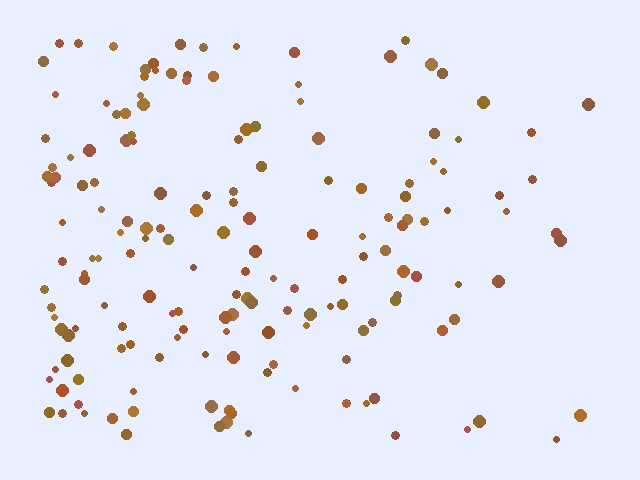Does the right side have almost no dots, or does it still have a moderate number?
Still a moderate number, just noticeably fewer than the left.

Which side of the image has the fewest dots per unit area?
The right.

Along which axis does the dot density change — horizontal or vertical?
Horizontal.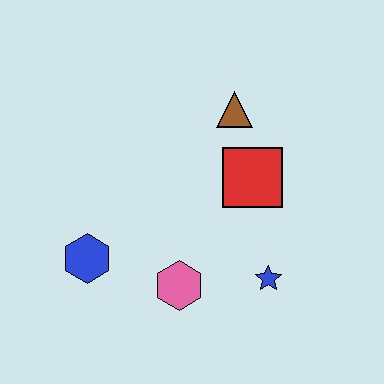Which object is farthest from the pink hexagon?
The brown triangle is farthest from the pink hexagon.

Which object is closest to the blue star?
The pink hexagon is closest to the blue star.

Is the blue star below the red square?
Yes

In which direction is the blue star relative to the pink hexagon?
The blue star is to the right of the pink hexagon.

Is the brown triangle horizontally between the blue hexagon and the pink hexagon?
No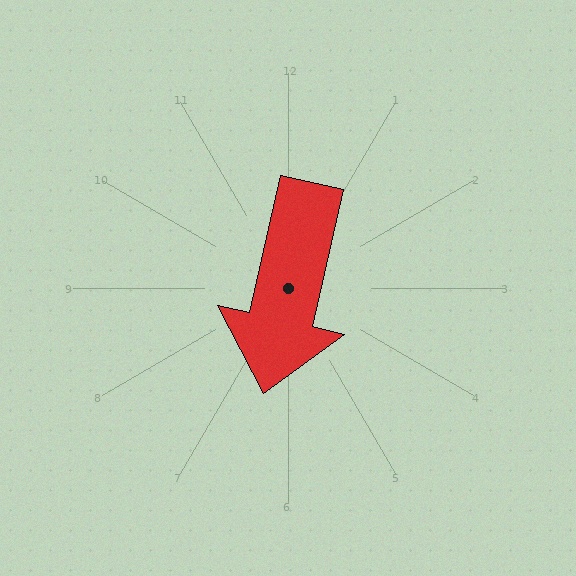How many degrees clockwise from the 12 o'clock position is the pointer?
Approximately 193 degrees.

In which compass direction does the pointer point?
South.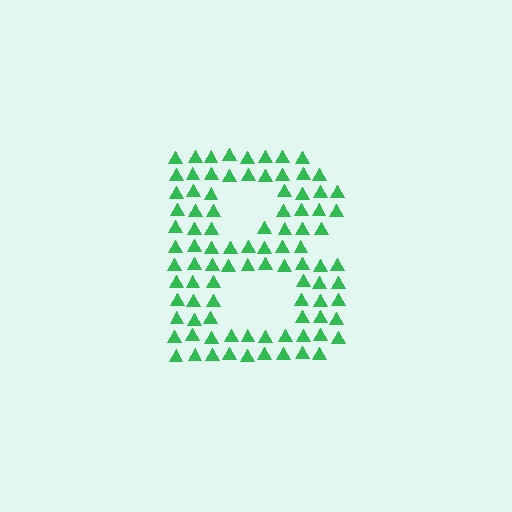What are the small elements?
The small elements are triangles.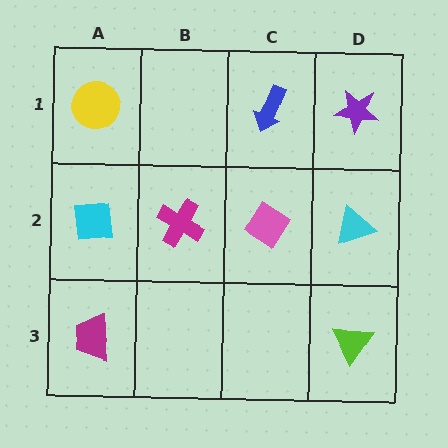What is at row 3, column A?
A magenta trapezoid.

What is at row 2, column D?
A cyan triangle.